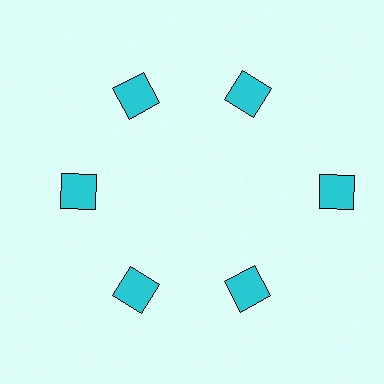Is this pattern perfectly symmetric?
No. The 6 cyan squares are arranged in a ring, but one element near the 3 o'clock position is pushed outward from the center, breaking the 6-fold rotational symmetry.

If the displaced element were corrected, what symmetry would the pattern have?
It would have 6-fold rotational symmetry — the pattern would map onto itself every 60 degrees.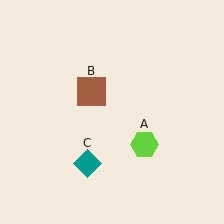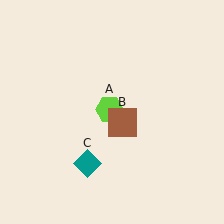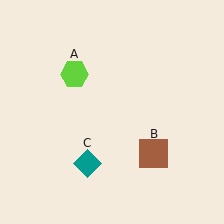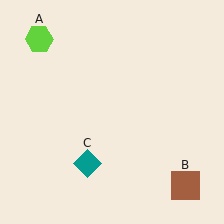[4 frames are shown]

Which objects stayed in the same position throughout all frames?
Teal diamond (object C) remained stationary.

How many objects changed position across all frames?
2 objects changed position: lime hexagon (object A), brown square (object B).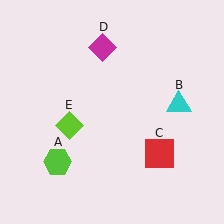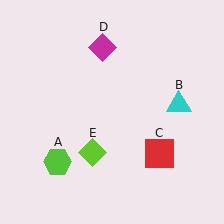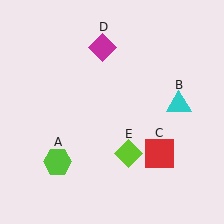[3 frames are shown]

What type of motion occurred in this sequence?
The lime diamond (object E) rotated counterclockwise around the center of the scene.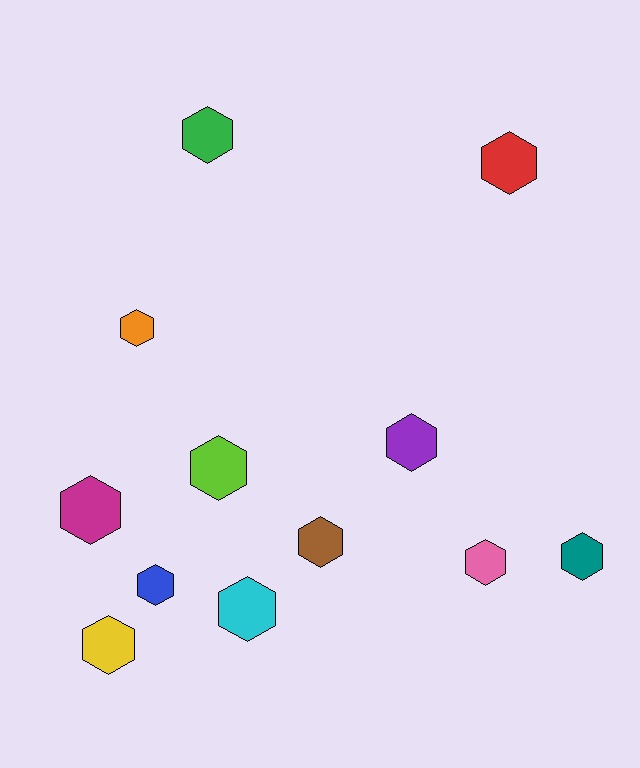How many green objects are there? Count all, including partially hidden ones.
There is 1 green object.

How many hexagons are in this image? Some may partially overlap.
There are 12 hexagons.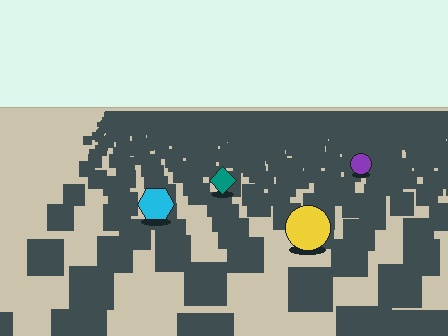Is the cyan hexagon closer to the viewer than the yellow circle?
No. The yellow circle is closer — you can tell from the texture gradient: the ground texture is coarser near it.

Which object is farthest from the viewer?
The purple circle is farthest from the viewer. It appears smaller and the ground texture around it is denser.